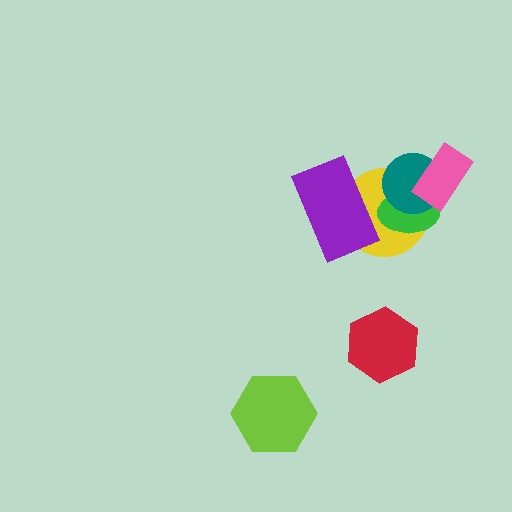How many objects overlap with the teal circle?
3 objects overlap with the teal circle.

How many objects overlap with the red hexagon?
0 objects overlap with the red hexagon.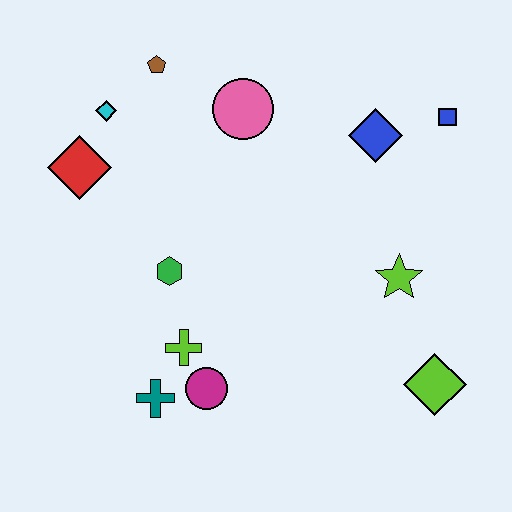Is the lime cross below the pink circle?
Yes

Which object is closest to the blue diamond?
The blue square is closest to the blue diamond.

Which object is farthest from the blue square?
The teal cross is farthest from the blue square.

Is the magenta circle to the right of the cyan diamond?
Yes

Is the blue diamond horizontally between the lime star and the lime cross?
Yes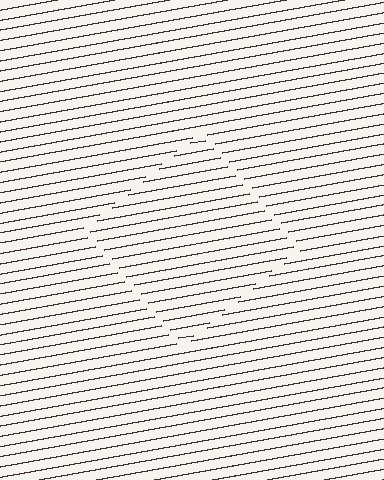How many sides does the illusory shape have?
4 sides — the line-ends trace a square.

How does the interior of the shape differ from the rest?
The interior of the shape contains the same grating, shifted by half a period — the contour is defined by the phase discontinuity where line-ends from the inner and outer gratings abut.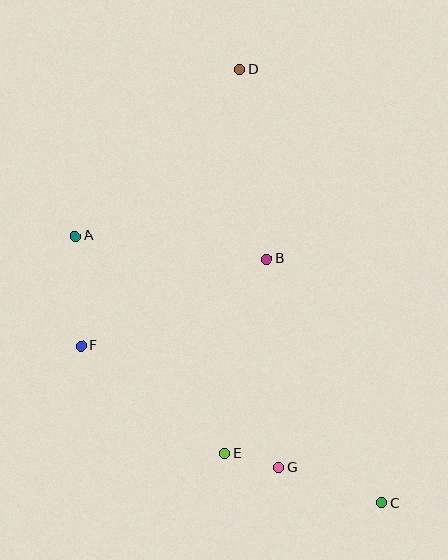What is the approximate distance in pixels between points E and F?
The distance between E and F is approximately 179 pixels.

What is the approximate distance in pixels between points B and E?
The distance between B and E is approximately 198 pixels.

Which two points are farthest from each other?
Points C and D are farthest from each other.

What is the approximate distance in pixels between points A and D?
The distance between A and D is approximately 234 pixels.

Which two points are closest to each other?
Points E and G are closest to each other.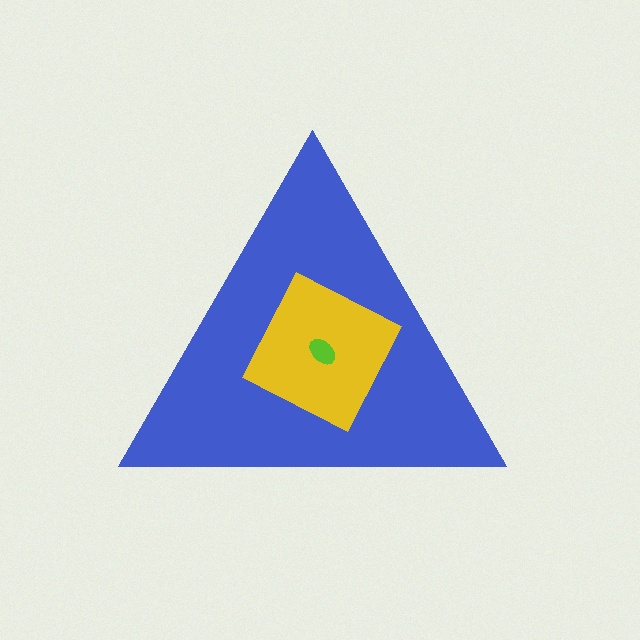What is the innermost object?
The lime ellipse.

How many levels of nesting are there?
3.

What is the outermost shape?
The blue triangle.